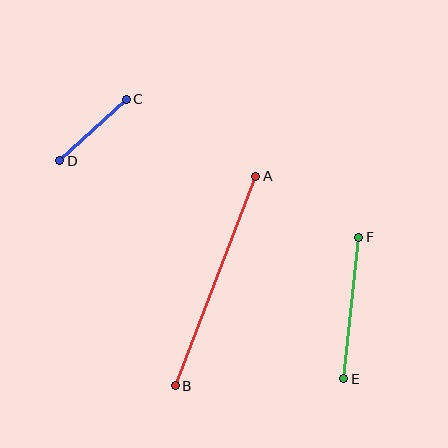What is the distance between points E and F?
The distance is approximately 142 pixels.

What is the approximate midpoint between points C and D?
The midpoint is at approximately (93, 130) pixels.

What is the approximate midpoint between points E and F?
The midpoint is at approximately (351, 308) pixels.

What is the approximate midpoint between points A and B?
The midpoint is at approximately (216, 281) pixels.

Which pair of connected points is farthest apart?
Points A and B are farthest apart.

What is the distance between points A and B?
The distance is approximately 224 pixels.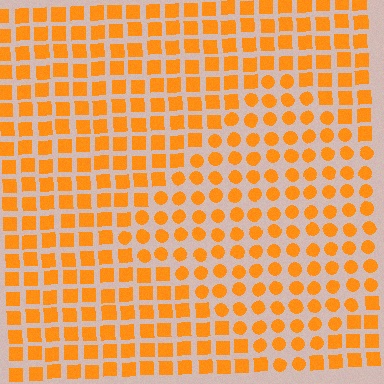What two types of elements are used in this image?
The image uses circles inside the diamond region and squares outside it.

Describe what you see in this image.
The image is filled with small orange elements arranged in a uniform grid. A diamond-shaped region contains circles, while the surrounding area contains squares. The boundary is defined purely by the change in element shape.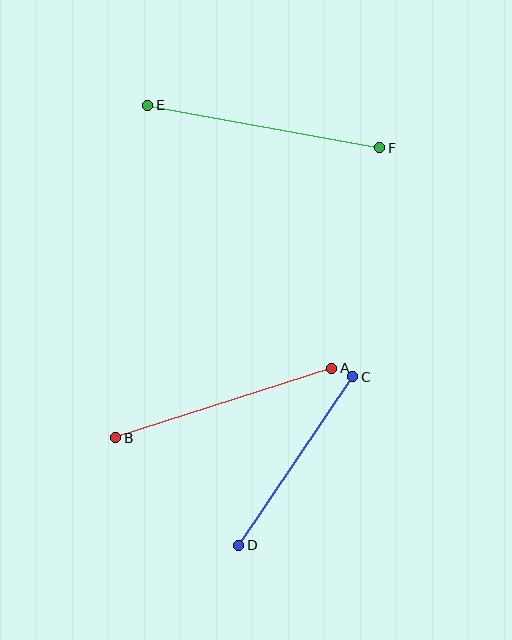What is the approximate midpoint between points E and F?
The midpoint is at approximately (264, 126) pixels.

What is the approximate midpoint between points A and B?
The midpoint is at approximately (224, 403) pixels.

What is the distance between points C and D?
The distance is approximately 203 pixels.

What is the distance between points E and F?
The distance is approximately 236 pixels.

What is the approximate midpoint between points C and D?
The midpoint is at approximately (296, 461) pixels.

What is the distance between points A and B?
The distance is approximately 227 pixels.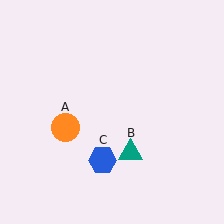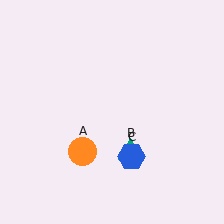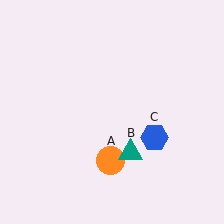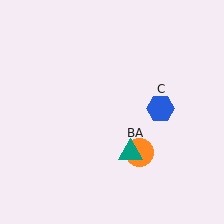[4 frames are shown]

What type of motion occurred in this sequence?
The orange circle (object A), blue hexagon (object C) rotated counterclockwise around the center of the scene.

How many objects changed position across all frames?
2 objects changed position: orange circle (object A), blue hexagon (object C).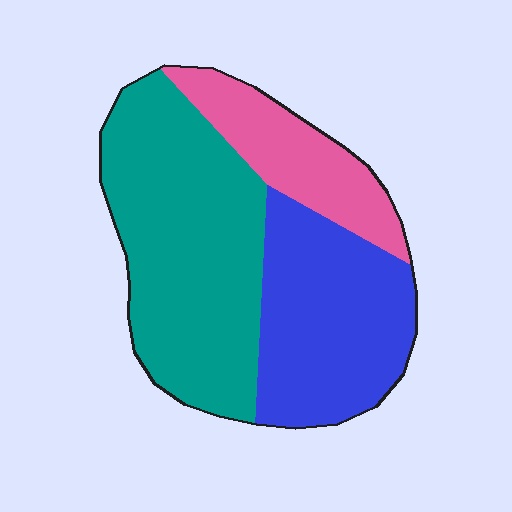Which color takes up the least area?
Pink, at roughly 20%.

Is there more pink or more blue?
Blue.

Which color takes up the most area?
Teal, at roughly 50%.